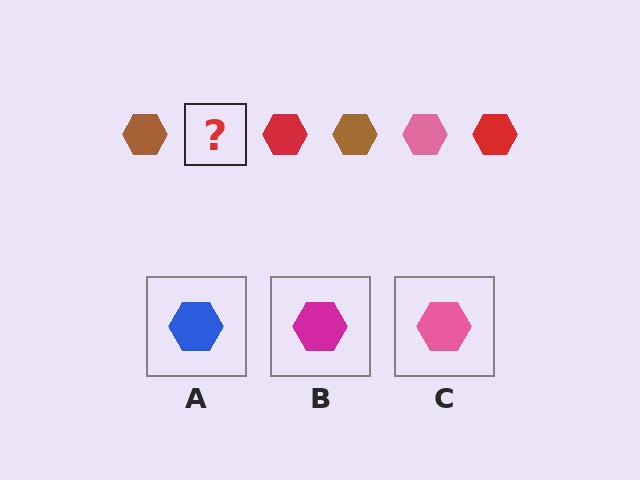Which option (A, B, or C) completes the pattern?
C.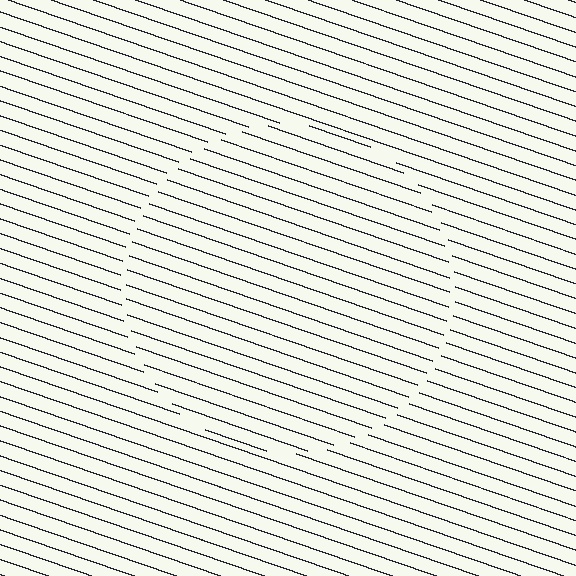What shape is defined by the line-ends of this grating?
An illusory circle. The interior of the shape contains the same grating, shifted by half a period — the contour is defined by the phase discontinuity where line-ends from the inner and outer gratings abut.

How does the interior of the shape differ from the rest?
The interior of the shape contains the same grating, shifted by half a period — the contour is defined by the phase discontinuity where line-ends from the inner and outer gratings abut.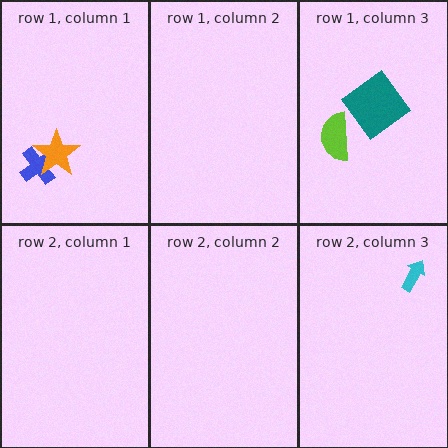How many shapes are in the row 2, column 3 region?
1.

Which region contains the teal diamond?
The row 1, column 3 region.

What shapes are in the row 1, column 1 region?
The blue cross, the orange star.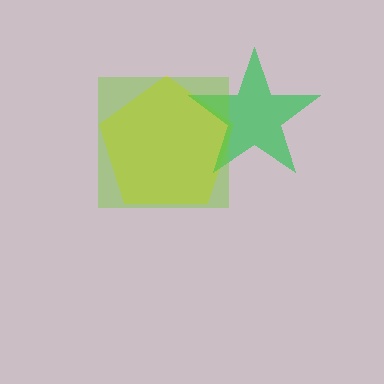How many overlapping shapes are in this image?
There are 3 overlapping shapes in the image.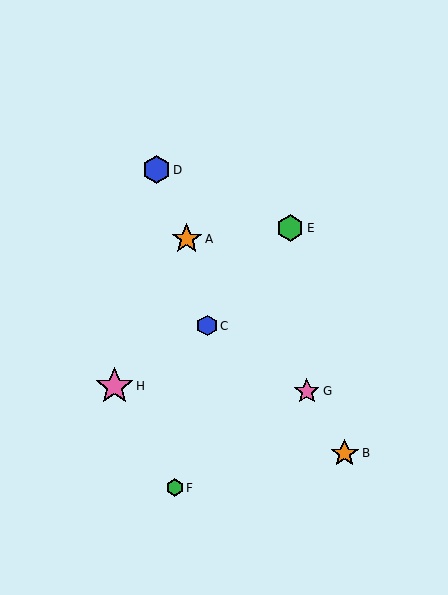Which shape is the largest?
The pink star (labeled H) is the largest.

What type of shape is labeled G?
Shape G is a pink star.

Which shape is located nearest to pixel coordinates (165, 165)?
The blue hexagon (labeled D) at (156, 170) is nearest to that location.